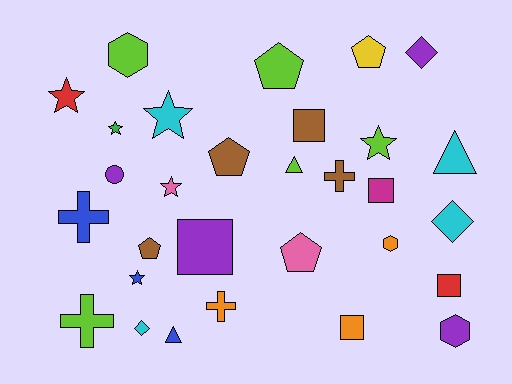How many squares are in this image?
There are 5 squares.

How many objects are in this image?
There are 30 objects.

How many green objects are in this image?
There is 1 green object.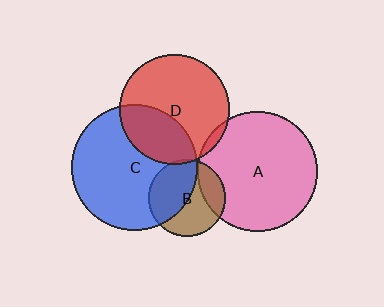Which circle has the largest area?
Circle C (blue).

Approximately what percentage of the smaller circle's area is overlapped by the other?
Approximately 5%.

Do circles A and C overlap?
Yes.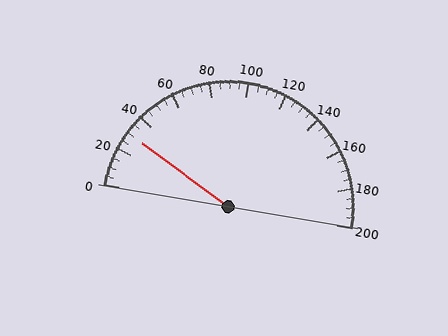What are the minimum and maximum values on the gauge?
The gauge ranges from 0 to 200.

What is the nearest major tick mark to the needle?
The nearest major tick mark is 40.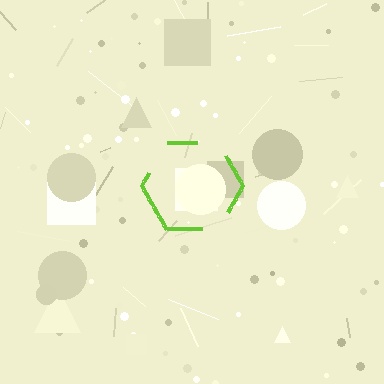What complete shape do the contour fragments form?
The contour fragments form a hexagon.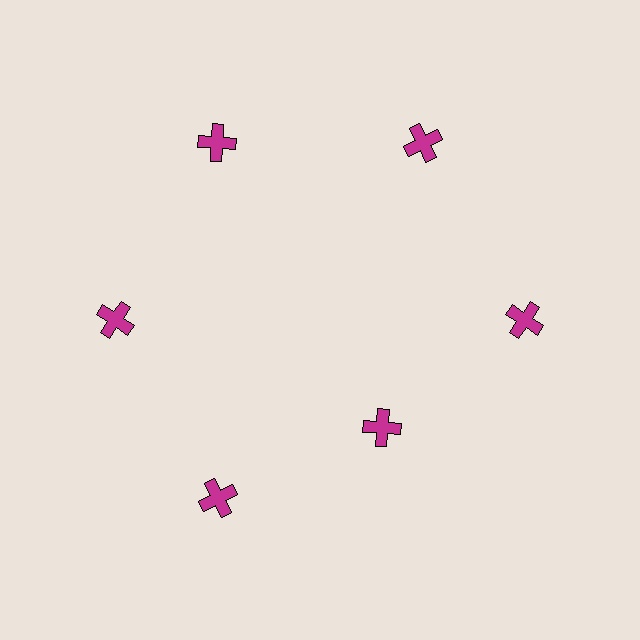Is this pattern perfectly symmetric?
No. The 6 magenta crosses are arranged in a ring, but one element near the 5 o'clock position is pulled inward toward the center, breaking the 6-fold rotational symmetry.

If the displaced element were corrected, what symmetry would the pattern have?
It would have 6-fold rotational symmetry — the pattern would map onto itself every 60 degrees.